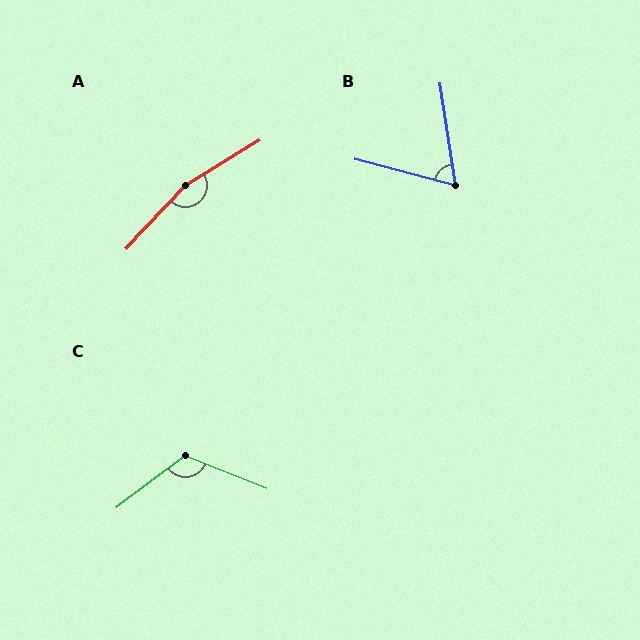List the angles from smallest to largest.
B (66°), C (121°), A (165°).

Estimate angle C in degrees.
Approximately 121 degrees.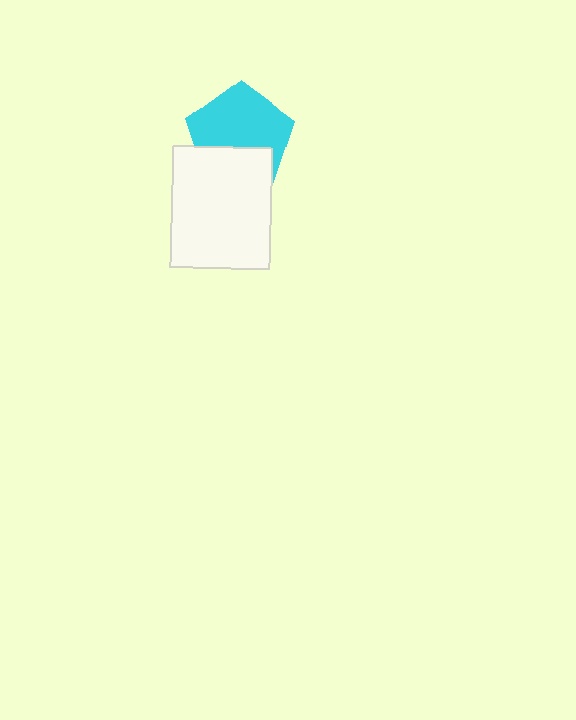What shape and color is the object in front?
The object in front is a white rectangle.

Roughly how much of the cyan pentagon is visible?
About half of it is visible (roughly 65%).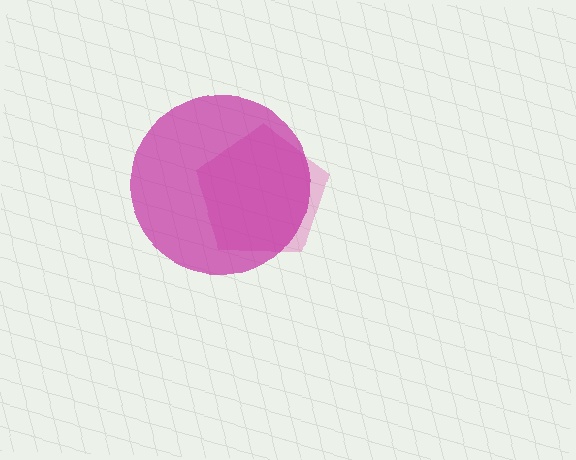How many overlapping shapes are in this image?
There are 2 overlapping shapes in the image.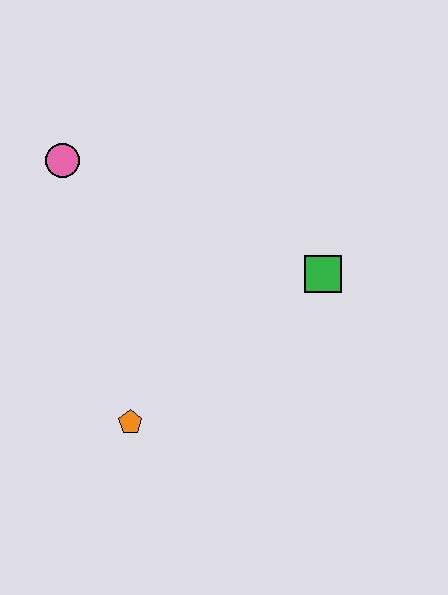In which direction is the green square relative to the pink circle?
The green square is to the right of the pink circle.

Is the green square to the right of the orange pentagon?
Yes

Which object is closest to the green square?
The orange pentagon is closest to the green square.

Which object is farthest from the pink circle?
The green square is farthest from the pink circle.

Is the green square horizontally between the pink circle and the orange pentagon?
No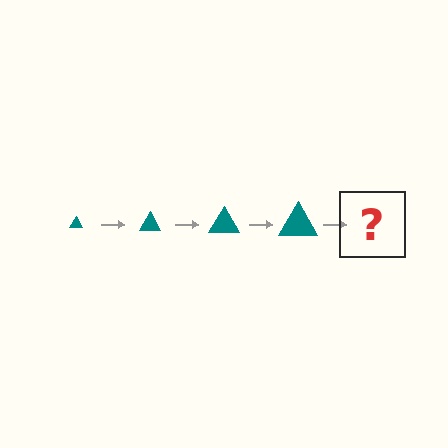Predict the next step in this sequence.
The next step is a teal triangle, larger than the previous one.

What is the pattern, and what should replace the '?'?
The pattern is that the triangle gets progressively larger each step. The '?' should be a teal triangle, larger than the previous one.